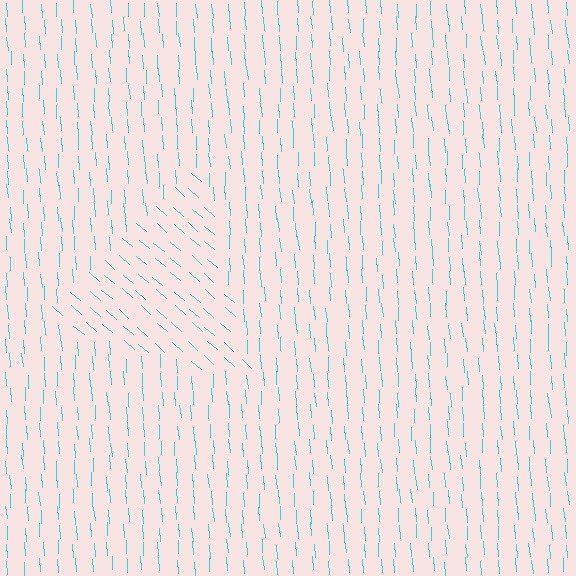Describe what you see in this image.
The image is filled with small cyan line segments. A triangle region in the image has lines oriented differently from the surrounding lines, creating a visible texture boundary.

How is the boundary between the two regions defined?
The boundary is defined purely by a change in line orientation (approximately 45 degrees difference). All lines are the same color and thickness.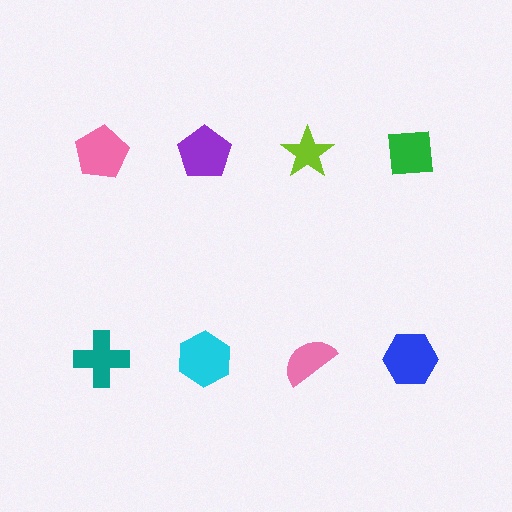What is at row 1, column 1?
A pink pentagon.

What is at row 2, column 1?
A teal cross.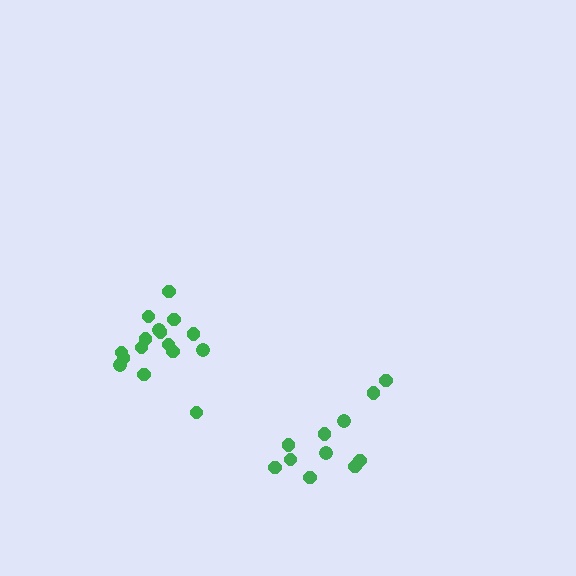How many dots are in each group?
Group 1: 16 dots, Group 2: 11 dots (27 total).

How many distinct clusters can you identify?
There are 2 distinct clusters.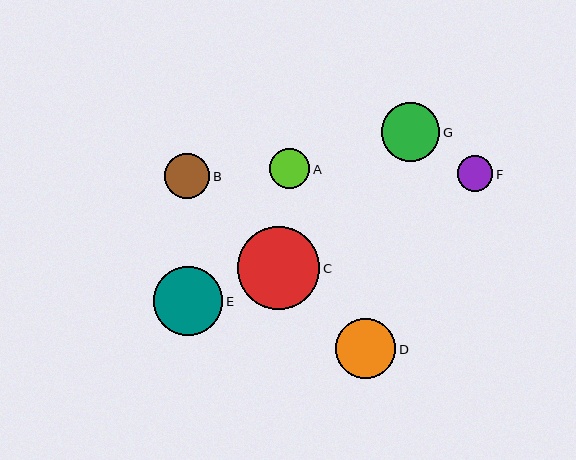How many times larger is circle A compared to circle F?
Circle A is approximately 1.1 times the size of circle F.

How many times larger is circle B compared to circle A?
Circle B is approximately 1.1 times the size of circle A.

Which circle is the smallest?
Circle F is the smallest with a size of approximately 35 pixels.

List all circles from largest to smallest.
From largest to smallest: C, E, D, G, B, A, F.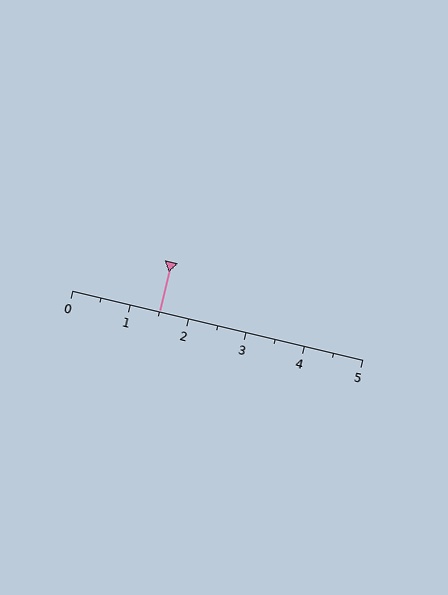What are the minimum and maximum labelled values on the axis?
The axis runs from 0 to 5.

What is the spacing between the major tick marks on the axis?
The major ticks are spaced 1 apart.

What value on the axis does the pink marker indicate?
The marker indicates approximately 1.5.